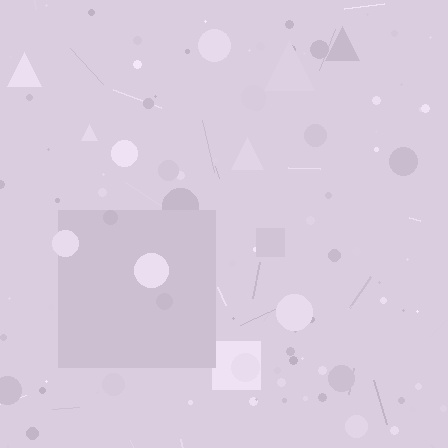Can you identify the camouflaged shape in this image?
The camouflaged shape is a square.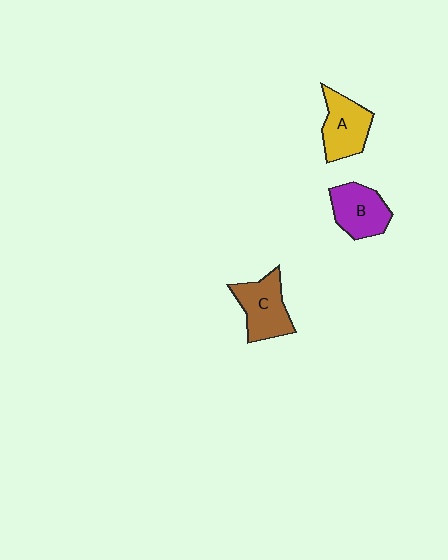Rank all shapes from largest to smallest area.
From largest to smallest: C (brown), A (yellow), B (purple).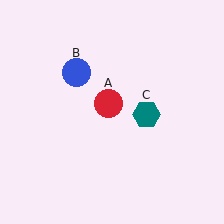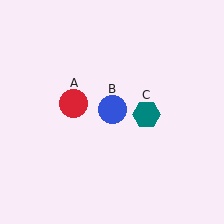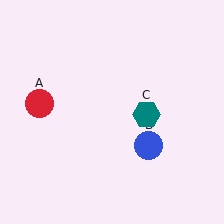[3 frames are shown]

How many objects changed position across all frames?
2 objects changed position: red circle (object A), blue circle (object B).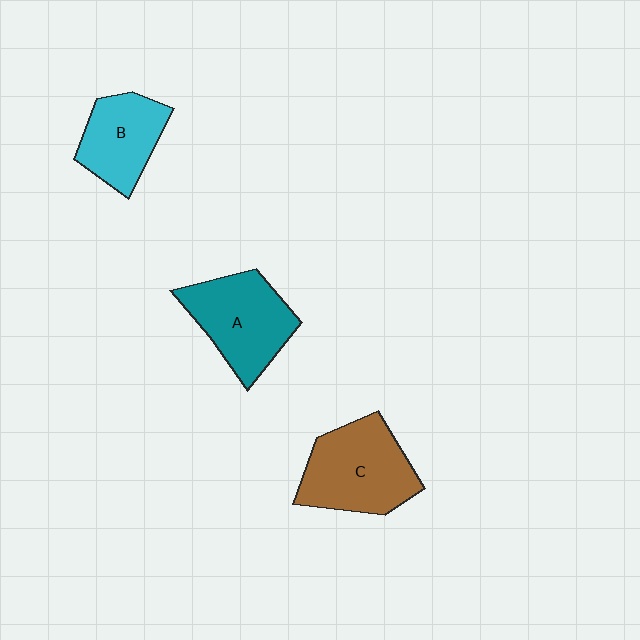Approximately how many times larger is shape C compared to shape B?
Approximately 1.4 times.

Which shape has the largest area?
Shape C (brown).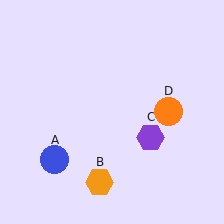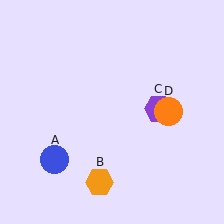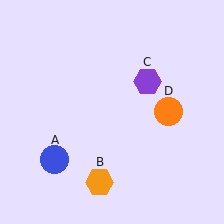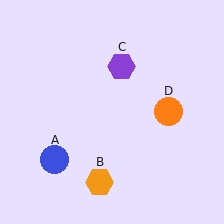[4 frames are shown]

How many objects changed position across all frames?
1 object changed position: purple hexagon (object C).